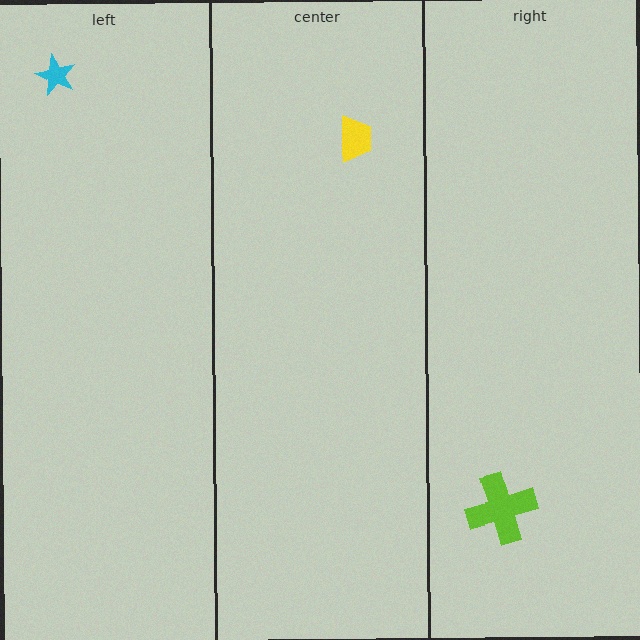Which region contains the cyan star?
The left region.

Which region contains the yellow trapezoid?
The center region.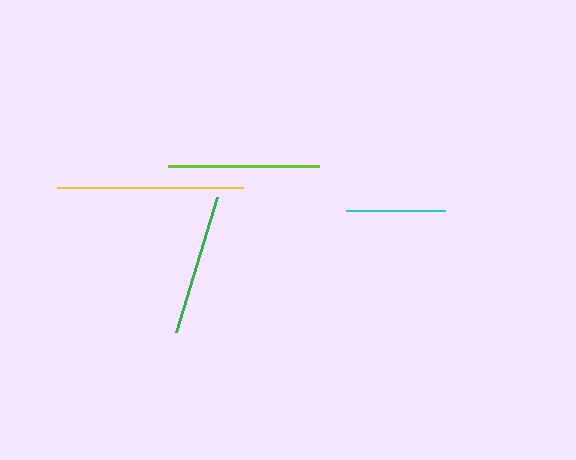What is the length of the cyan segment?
The cyan segment is approximately 100 pixels long.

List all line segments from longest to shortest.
From longest to shortest: yellow, lime, green, cyan.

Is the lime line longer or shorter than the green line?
The lime line is longer than the green line.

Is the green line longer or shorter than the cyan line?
The green line is longer than the cyan line.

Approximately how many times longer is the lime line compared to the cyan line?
The lime line is approximately 1.5 times the length of the cyan line.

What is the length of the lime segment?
The lime segment is approximately 152 pixels long.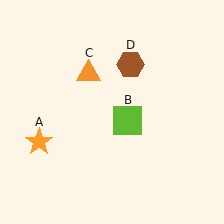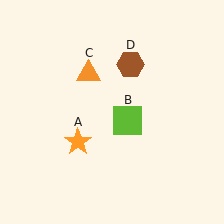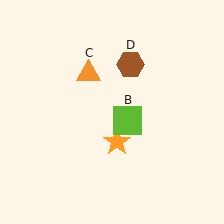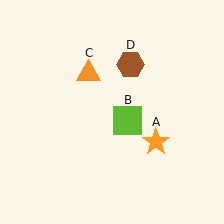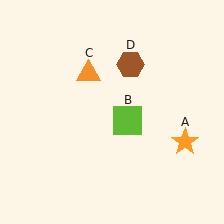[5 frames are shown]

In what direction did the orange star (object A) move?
The orange star (object A) moved right.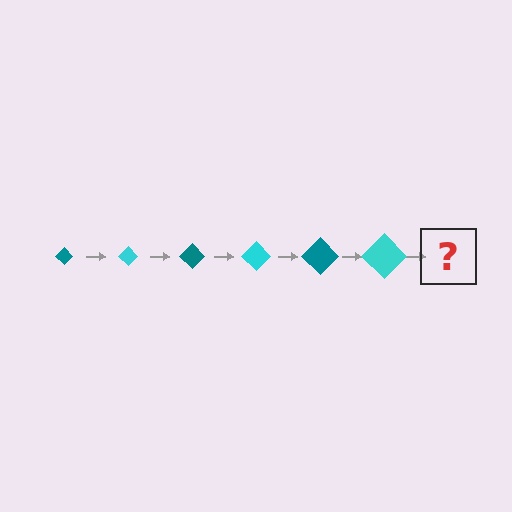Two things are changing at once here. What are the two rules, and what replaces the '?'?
The two rules are that the diamond grows larger each step and the color cycles through teal and cyan. The '?' should be a teal diamond, larger than the previous one.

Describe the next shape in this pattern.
It should be a teal diamond, larger than the previous one.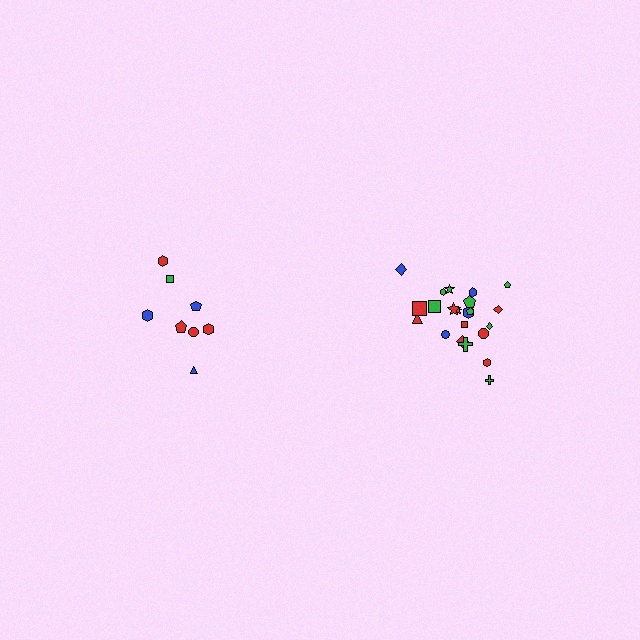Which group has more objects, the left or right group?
The right group.